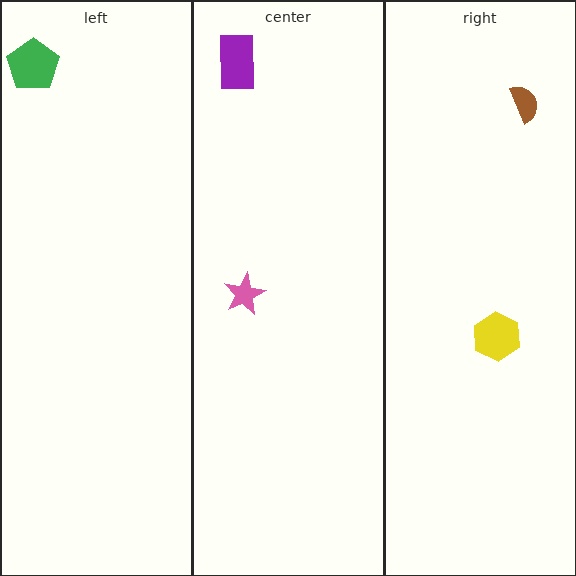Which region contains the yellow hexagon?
The right region.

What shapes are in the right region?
The yellow hexagon, the brown semicircle.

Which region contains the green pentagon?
The left region.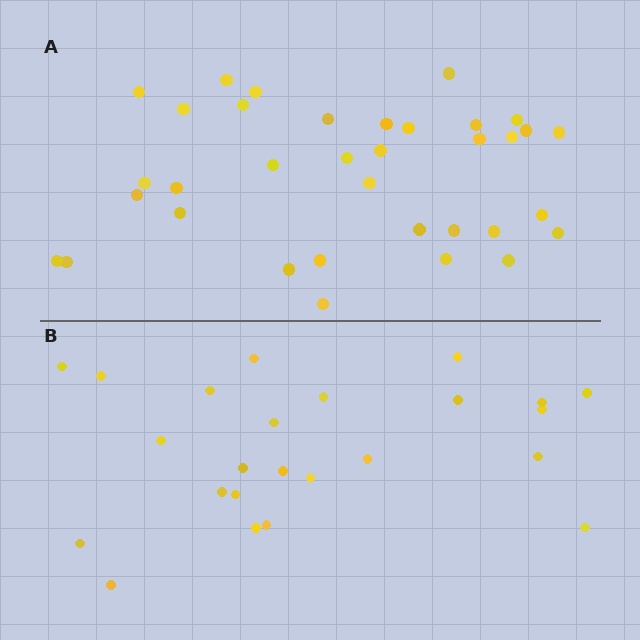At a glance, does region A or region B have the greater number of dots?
Region A (the top region) has more dots.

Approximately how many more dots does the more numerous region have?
Region A has roughly 12 or so more dots than region B.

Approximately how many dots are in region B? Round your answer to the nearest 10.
About 20 dots. (The exact count is 24, which rounds to 20.)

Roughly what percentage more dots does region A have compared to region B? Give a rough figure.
About 45% more.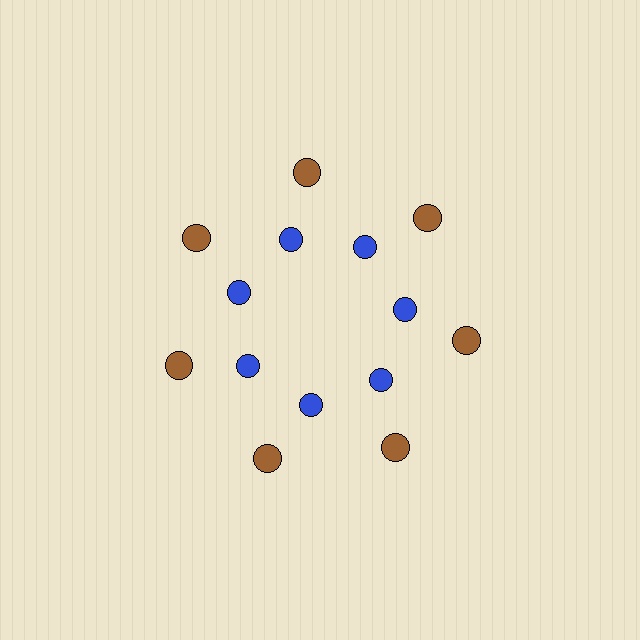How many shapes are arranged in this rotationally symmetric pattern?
There are 14 shapes, arranged in 7 groups of 2.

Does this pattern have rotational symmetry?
Yes, this pattern has 7-fold rotational symmetry. It looks the same after rotating 51 degrees around the center.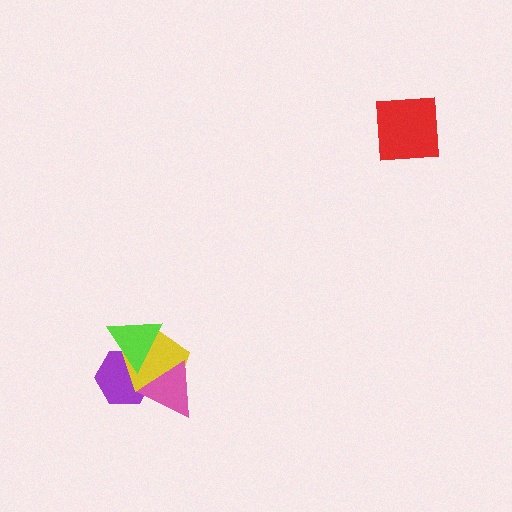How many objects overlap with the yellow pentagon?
3 objects overlap with the yellow pentagon.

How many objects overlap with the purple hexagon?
3 objects overlap with the purple hexagon.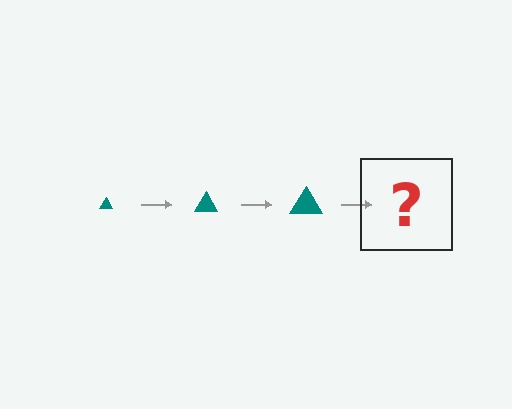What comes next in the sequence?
The next element should be a teal triangle, larger than the previous one.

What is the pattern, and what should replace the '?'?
The pattern is that the triangle gets progressively larger each step. The '?' should be a teal triangle, larger than the previous one.